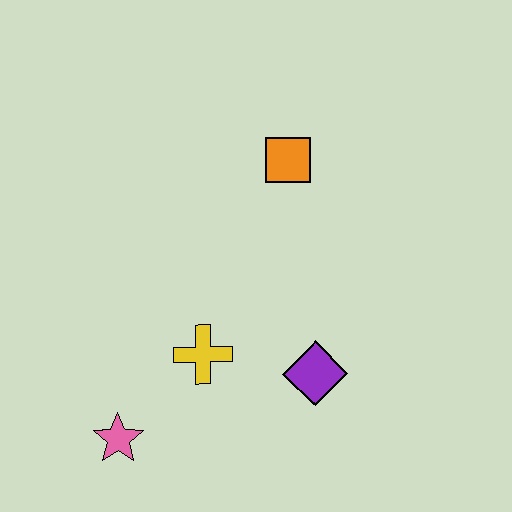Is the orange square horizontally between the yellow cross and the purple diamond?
Yes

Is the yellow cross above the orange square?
No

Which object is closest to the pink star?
The yellow cross is closest to the pink star.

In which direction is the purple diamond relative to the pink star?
The purple diamond is to the right of the pink star.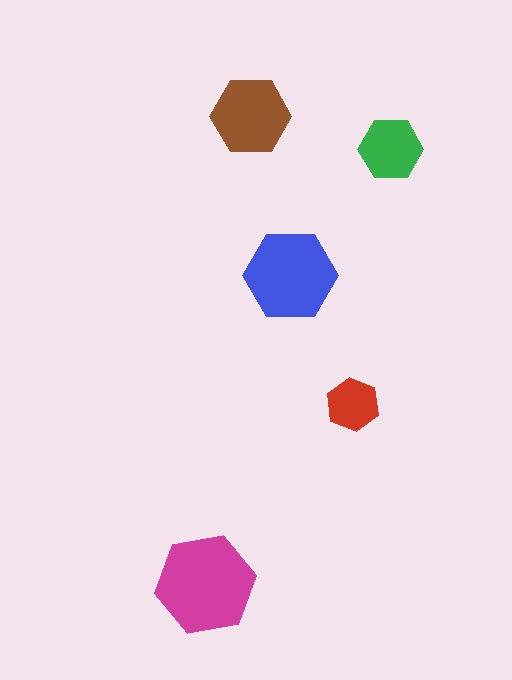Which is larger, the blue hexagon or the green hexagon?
The blue one.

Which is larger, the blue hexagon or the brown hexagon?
The blue one.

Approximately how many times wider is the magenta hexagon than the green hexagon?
About 1.5 times wider.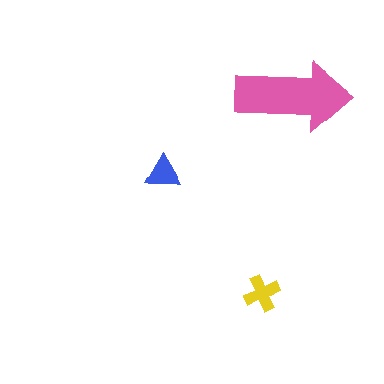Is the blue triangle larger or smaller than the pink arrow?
Smaller.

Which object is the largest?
The pink arrow.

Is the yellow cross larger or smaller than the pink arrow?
Smaller.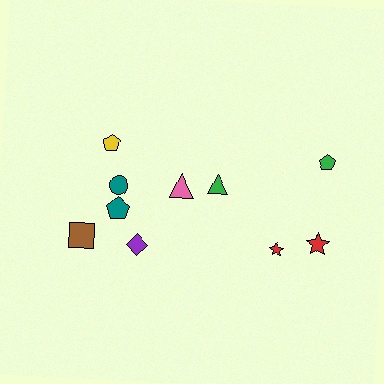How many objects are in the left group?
There are 6 objects.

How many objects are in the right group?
There are 4 objects.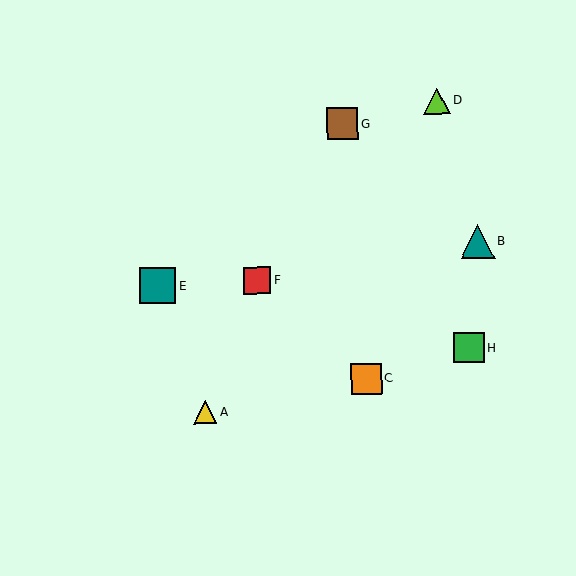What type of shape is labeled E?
Shape E is a teal square.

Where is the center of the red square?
The center of the red square is at (257, 281).